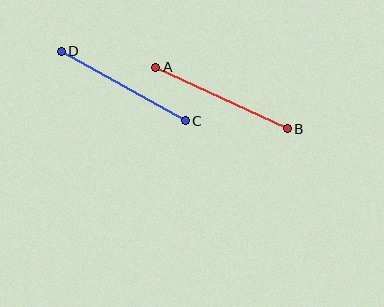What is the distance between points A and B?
The distance is approximately 145 pixels.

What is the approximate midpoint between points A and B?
The midpoint is at approximately (222, 98) pixels.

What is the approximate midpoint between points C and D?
The midpoint is at approximately (123, 86) pixels.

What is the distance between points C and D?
The distance is approximately 142 pixels.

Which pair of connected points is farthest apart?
Points A and B are farthest apart.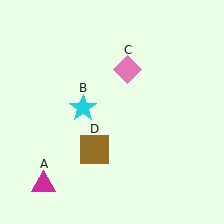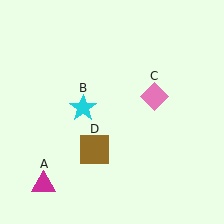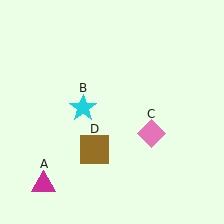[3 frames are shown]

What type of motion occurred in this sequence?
The pink diamond (object C) rotated clockwise around the center of the scene.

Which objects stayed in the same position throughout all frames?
Magenta triangle (object A) and cyan star (object B) and brown square (object D) remained stationary.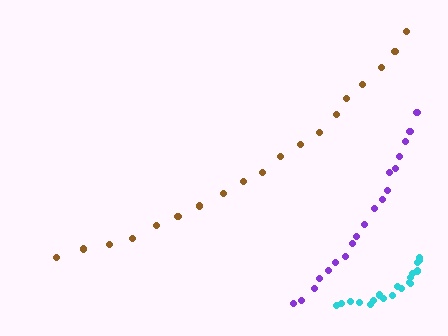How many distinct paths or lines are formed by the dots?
There are 3 distinct paths.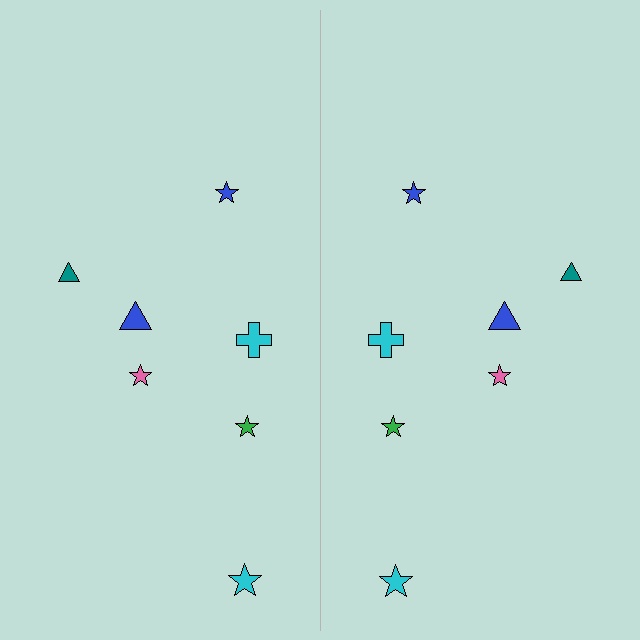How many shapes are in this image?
There are 14 shapes in this image.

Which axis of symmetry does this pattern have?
The pattern has a vertical axis of symmetry running through the center of the image.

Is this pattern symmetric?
Yes, this pattern has bilateral (reflection) symmetry.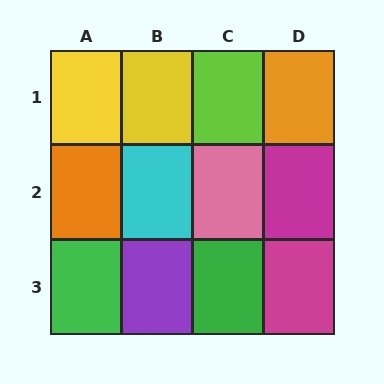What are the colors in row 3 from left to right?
Green, purple, green, magenta.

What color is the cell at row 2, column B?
Cyan.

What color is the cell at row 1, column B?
Yellow.